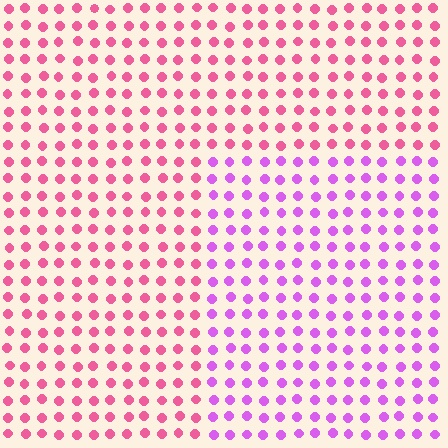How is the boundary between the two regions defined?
The boundary is defined purely by a slight shift in hue (about 42 degrees). Spacing, size, and orientation are identical on both sides.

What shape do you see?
I see a rectangle.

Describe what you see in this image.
The image is filled with small pink elements in a uniform arrangement. A rectangle-shaped region is visible where the elements are tinted to a slightly different hue, forming a subtle color boundary.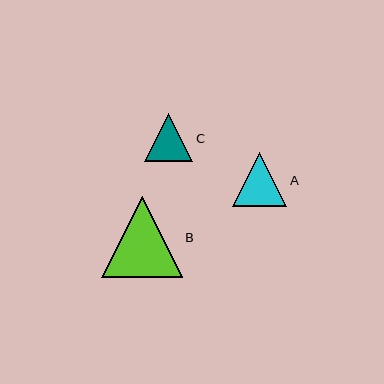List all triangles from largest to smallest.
From largest to smallest: B, A, C.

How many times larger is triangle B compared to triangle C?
Triangle B is approximately 1.7 times the size of triangle C.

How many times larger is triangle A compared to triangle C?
Triangle A is approximately 1.1 times the size of triangle C.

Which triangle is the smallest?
Triangle C is the smallest with a size of approximately 49 pixels.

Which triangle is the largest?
Triangle B is the largest with a size of approximately 80 pixels.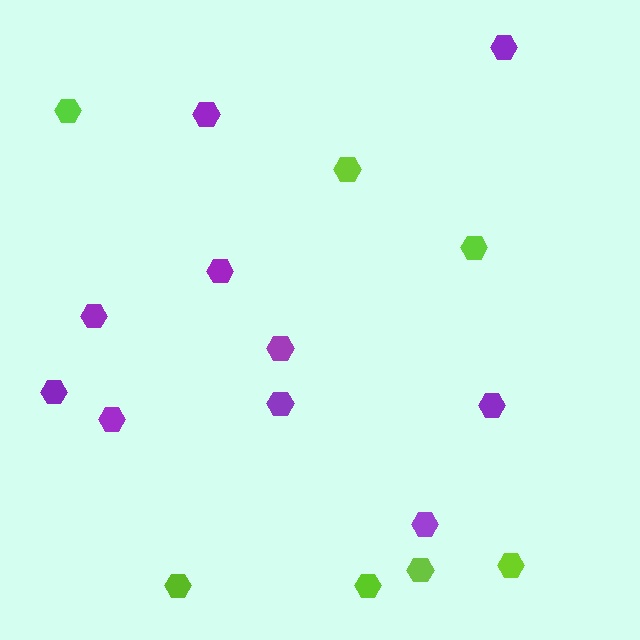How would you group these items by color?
There are 2 groups: one group of lime hexagons (7) and one group of purple hexagons (10).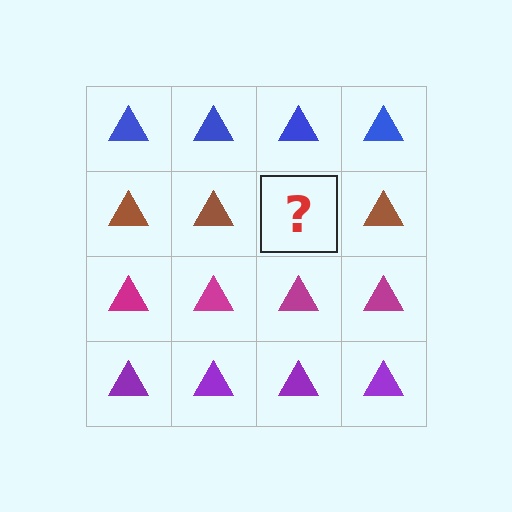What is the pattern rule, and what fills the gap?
The rule is that each row has a consistent color. The gap should be filled with a brown triangle.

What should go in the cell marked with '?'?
The missing cell should contain a brown triangle.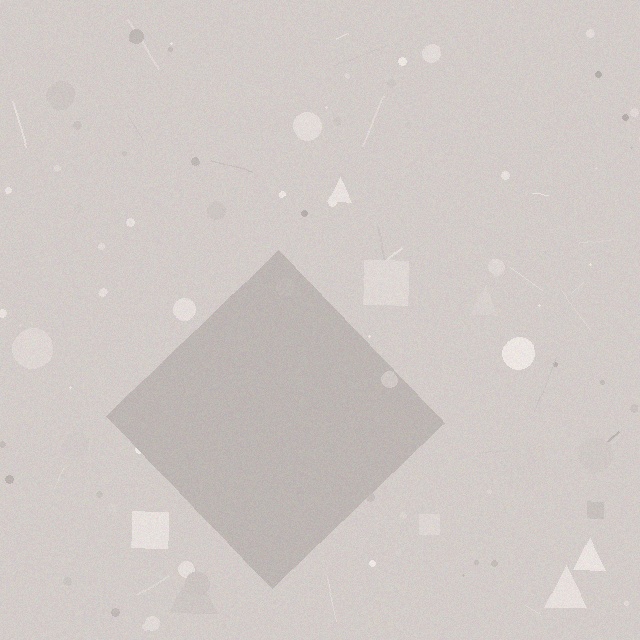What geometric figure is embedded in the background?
A diamond is embedded in the background.